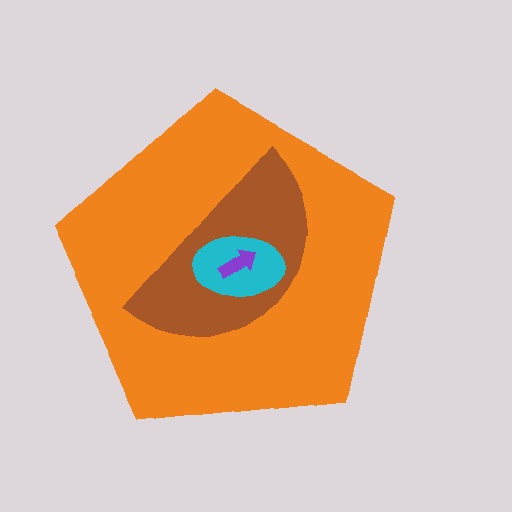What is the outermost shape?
The orange pentagon.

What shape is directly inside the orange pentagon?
The brown semicircle.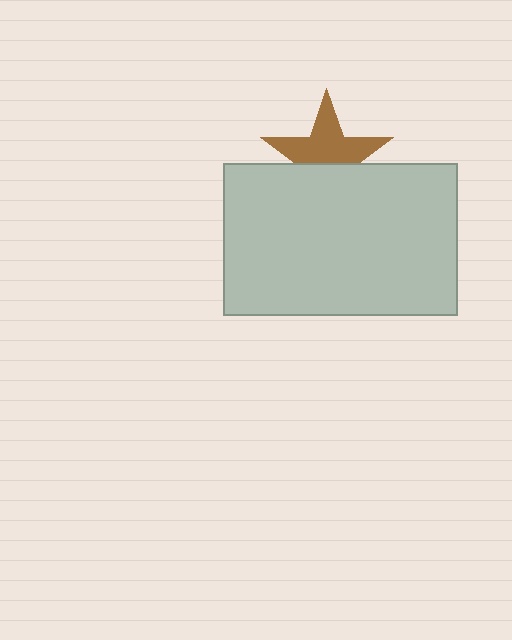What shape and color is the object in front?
The object in front is a light gray rectangle.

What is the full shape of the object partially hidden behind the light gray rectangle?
The partially hidden object is a brown star.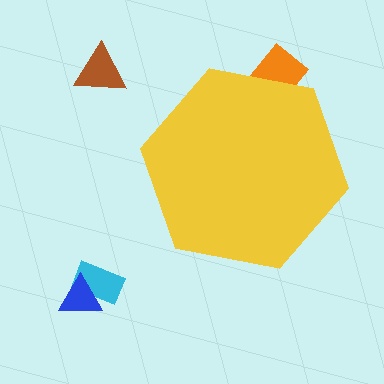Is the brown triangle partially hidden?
No, the brown triangle is fully visible.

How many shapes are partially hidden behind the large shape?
1 shape is partially hidden.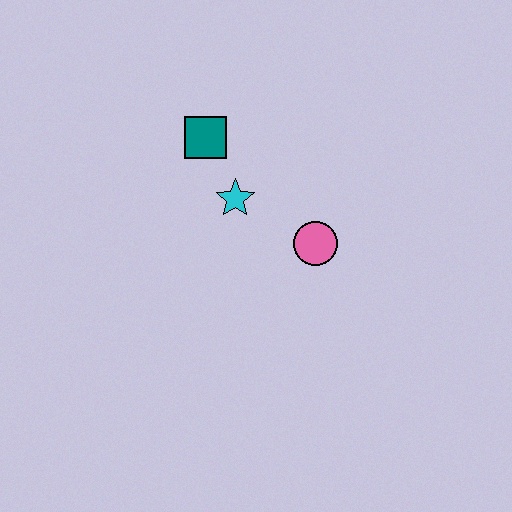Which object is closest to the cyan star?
The teal square is closest to the cyan star.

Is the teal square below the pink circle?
No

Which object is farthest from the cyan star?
The pink circle is farthest from the cyan star.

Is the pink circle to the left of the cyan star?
No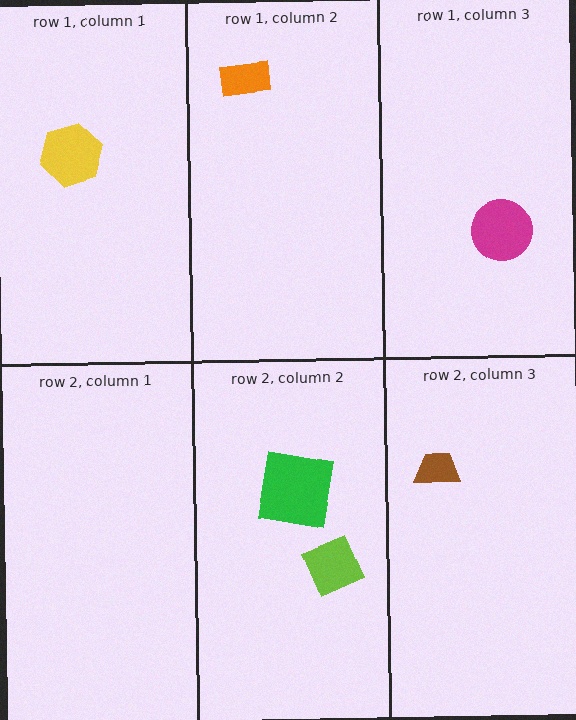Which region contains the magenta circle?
The row 1, column 3 region.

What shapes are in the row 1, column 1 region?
The yellow hexagon.